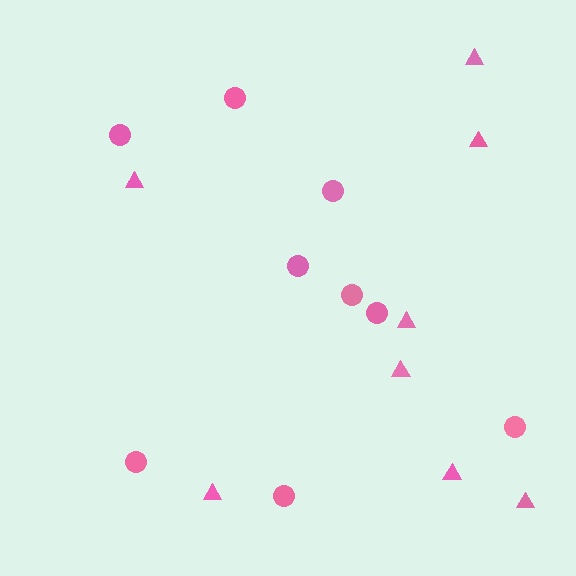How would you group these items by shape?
There are 2 groups: one group of circles (9) and one group of triangles (8).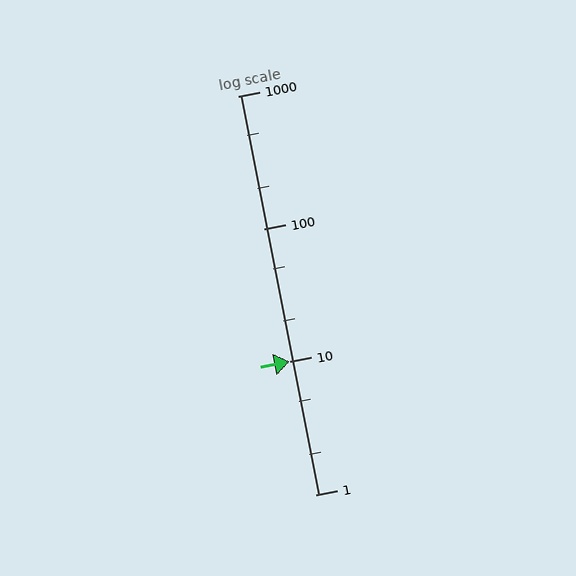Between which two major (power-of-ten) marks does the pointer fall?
The pointer is between 10 and 100.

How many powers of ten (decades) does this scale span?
The scale spans 3 decades, from 1 to 1000.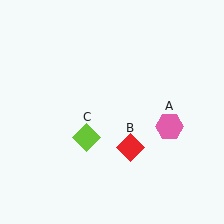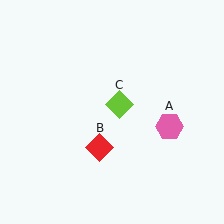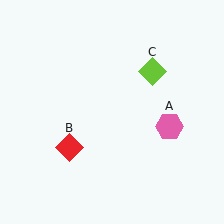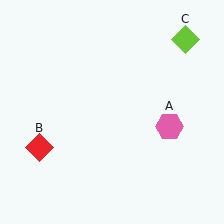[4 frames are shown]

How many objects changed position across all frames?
2 objects changed position: red diamond (object B), lime diamond (object C).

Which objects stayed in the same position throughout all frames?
Pink hexagon (object A) remained stationary.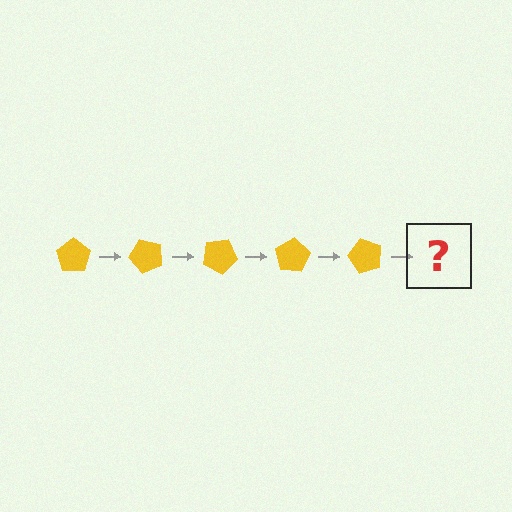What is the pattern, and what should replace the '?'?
The pattern is that the pentagon rotates 50 degrees each step. The '?' should be a yellow pentagon rotated 250 degrees.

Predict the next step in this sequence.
The next step is a yellow pentagon rotated 250 degrees.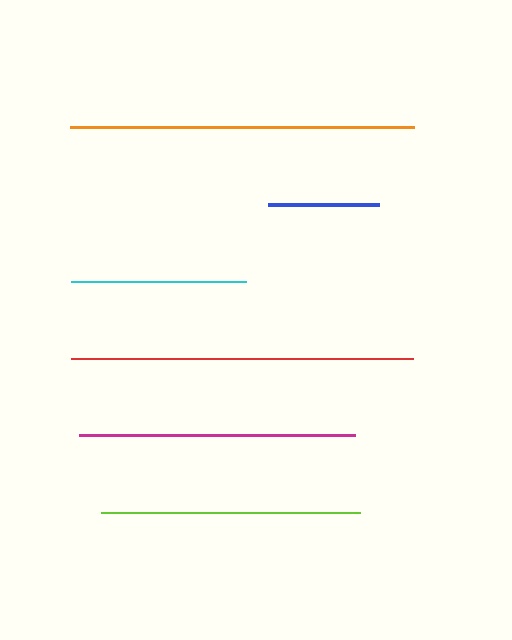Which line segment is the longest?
The orange line is the longest at approximately 344 pixels.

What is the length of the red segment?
The red segment is approximately 343 pixels long.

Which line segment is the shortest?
The blue line is the shortest at approximately 111 pixels.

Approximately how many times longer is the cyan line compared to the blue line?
The cyan line is approximately 1.6 times the length of the blue line.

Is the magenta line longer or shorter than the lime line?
The magenta line is longer than the lime line.